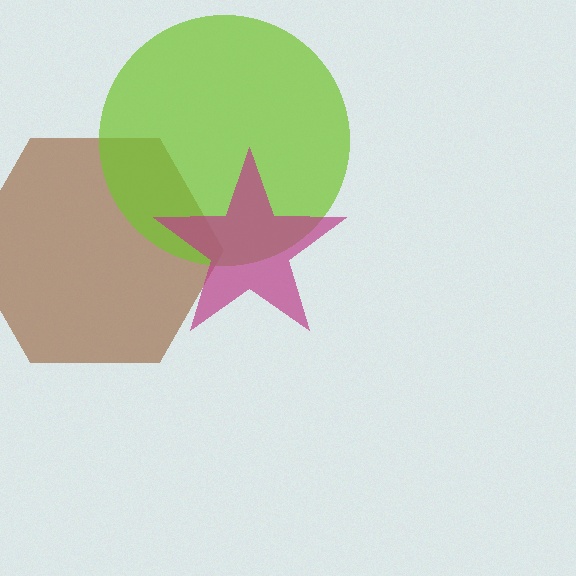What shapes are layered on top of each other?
The layered shapes are: a brown hexagon, a lime circle, a magenta star.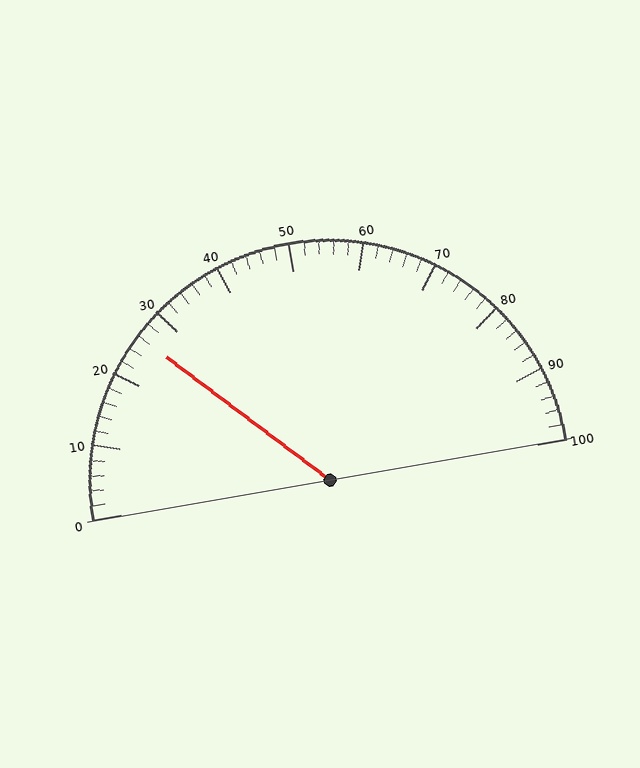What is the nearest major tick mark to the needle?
The nearest major tick mark is 30.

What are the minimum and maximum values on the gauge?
The gauge ranges from 0 to 100.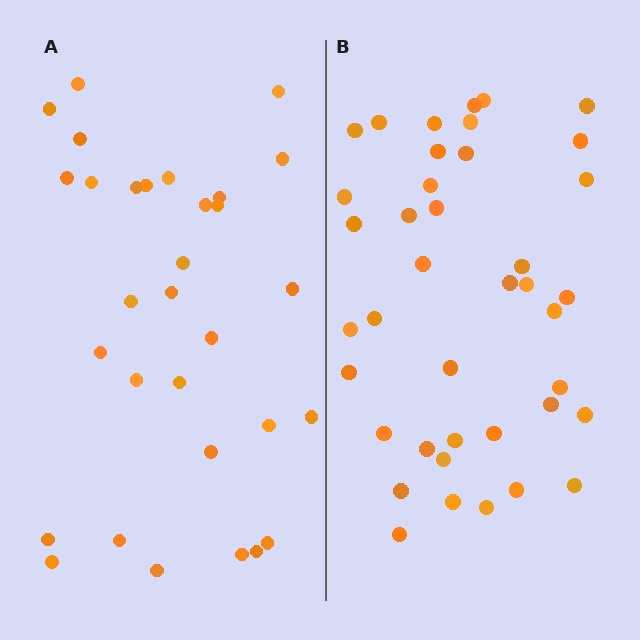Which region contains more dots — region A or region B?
Region B (the right region) has more dots.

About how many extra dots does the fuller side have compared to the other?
Region B has roughly 8 or so more dots than region A.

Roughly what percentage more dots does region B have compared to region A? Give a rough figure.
About 30% more.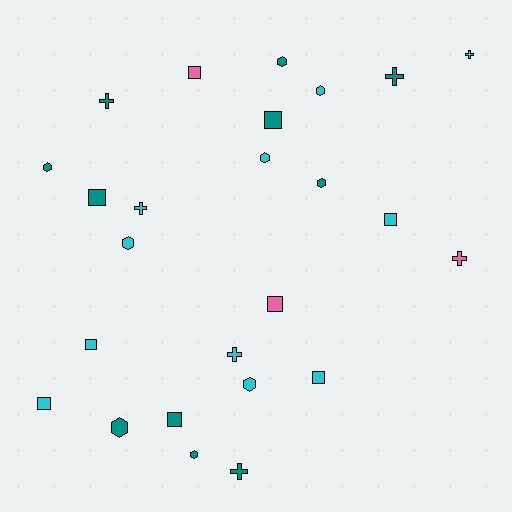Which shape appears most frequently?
Square, with 9 objects.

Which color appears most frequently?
Teal, with 11 objects.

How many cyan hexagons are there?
There are 4 cyan hexagons.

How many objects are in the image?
There are 25 objects.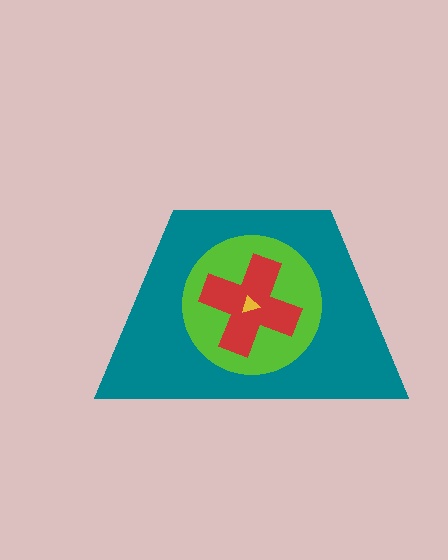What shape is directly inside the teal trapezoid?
The lime circle.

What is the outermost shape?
The teal trapezoid.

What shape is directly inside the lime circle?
The red cross.